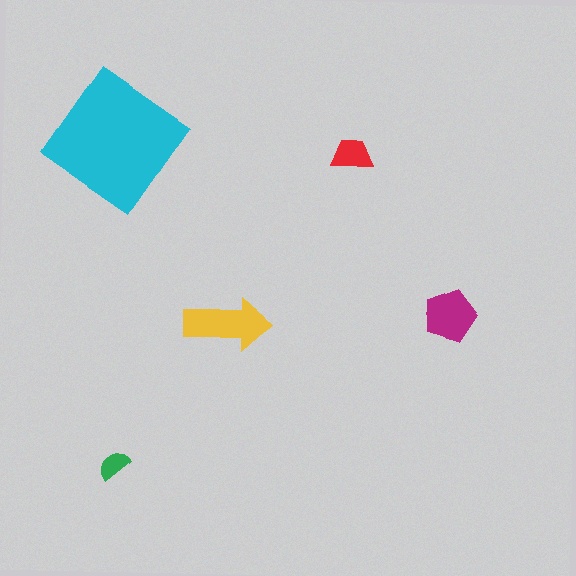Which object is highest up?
The cyan diamond is topmost.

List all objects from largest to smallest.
The cyan diamond, the yellow arrow, the magenta pentagon, the red trapezoid, the green semicircle.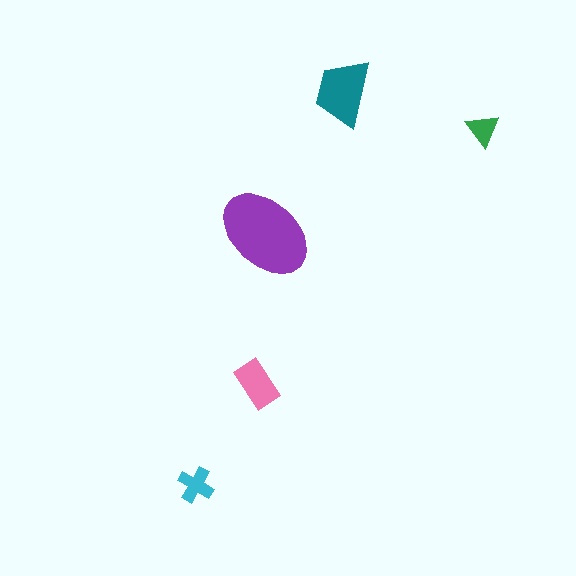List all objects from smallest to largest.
The green triangle, the cyan cross, the pink rectangle, the teal trapezoid, the purple ellipse.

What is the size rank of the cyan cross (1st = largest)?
4th.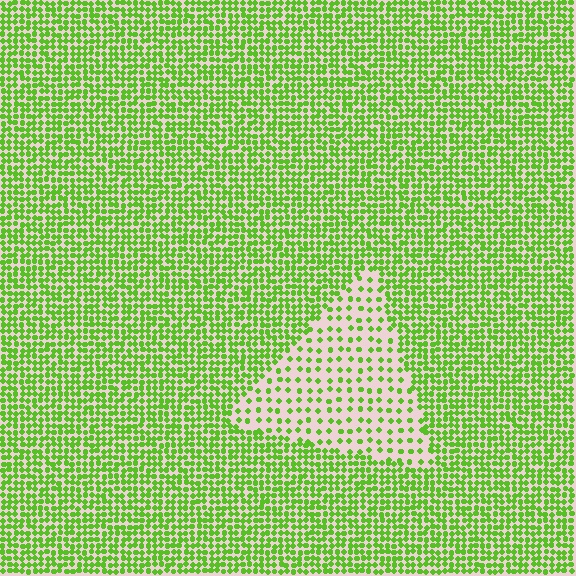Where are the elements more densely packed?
The elements are more densely packed outside the triangle boundary.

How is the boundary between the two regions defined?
The boundary is defined by a change in element density (approximately 2.6x ratio). All elements are the same color, size, and shape.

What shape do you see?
I see a triangle.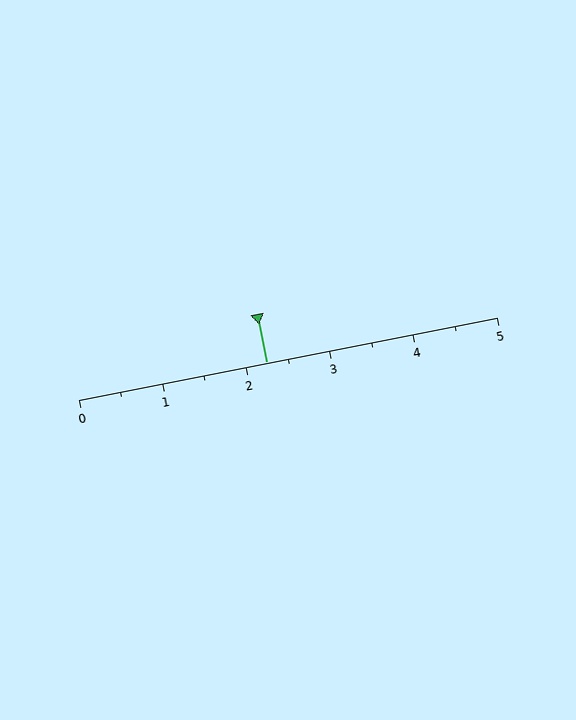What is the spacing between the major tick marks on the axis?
The major ticks are spaced 1 apart.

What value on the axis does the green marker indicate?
The marker indicates approximately 2.2.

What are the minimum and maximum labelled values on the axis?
The axis runs from 0 to 5.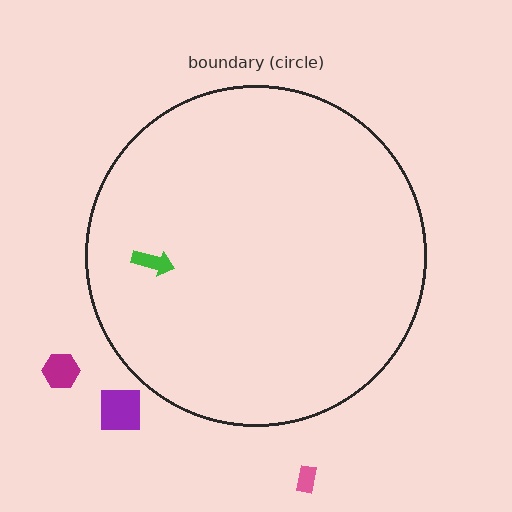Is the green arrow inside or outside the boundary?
Inside.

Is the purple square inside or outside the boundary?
Outside.